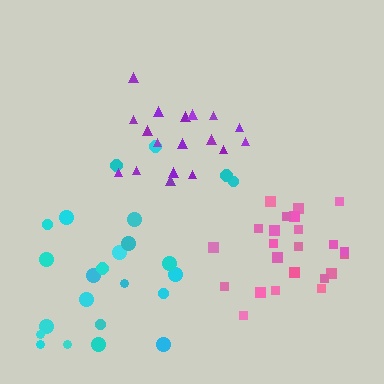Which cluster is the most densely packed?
Purple.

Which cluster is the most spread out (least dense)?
Cyan.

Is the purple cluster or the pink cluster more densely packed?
Purple.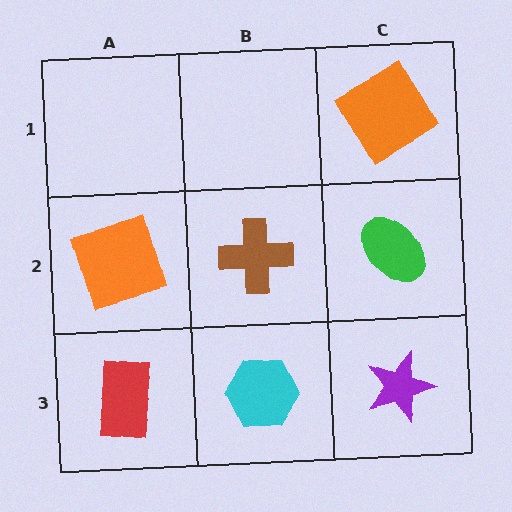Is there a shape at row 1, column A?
No, that cell is empty.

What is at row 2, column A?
An orange square.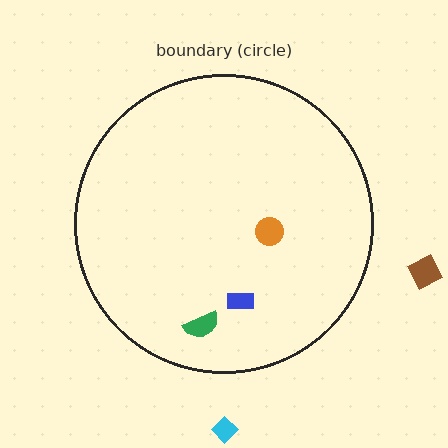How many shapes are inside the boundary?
3 inside, 2 outside.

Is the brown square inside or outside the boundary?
Outside.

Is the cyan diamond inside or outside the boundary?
Outside.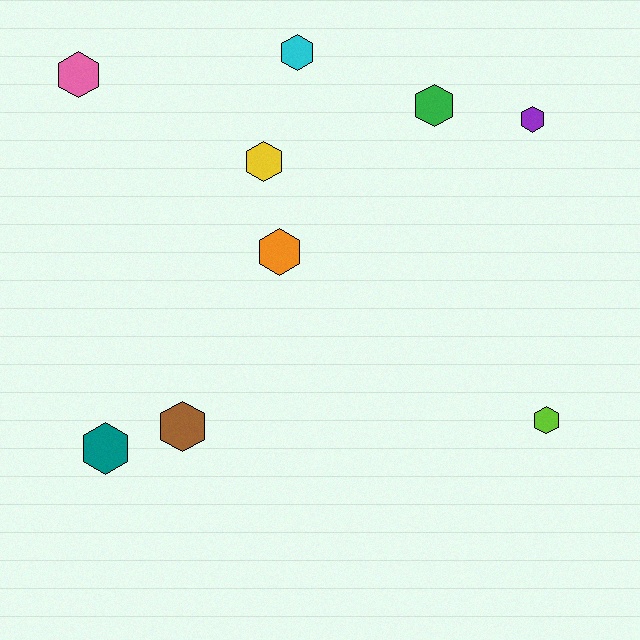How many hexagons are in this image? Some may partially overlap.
There are 9 hexagons.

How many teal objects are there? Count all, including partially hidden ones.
There is 1 teal object.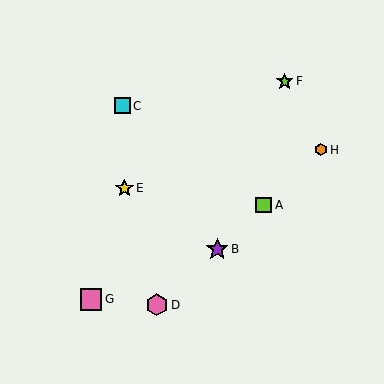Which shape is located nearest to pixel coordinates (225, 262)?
The purple star (labeled B) at (217, 249) is nearest to that location.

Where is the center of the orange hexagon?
The center of the orange hexagon is at (321, 150).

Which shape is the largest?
The pink hexagon (labeled D) is the largest.